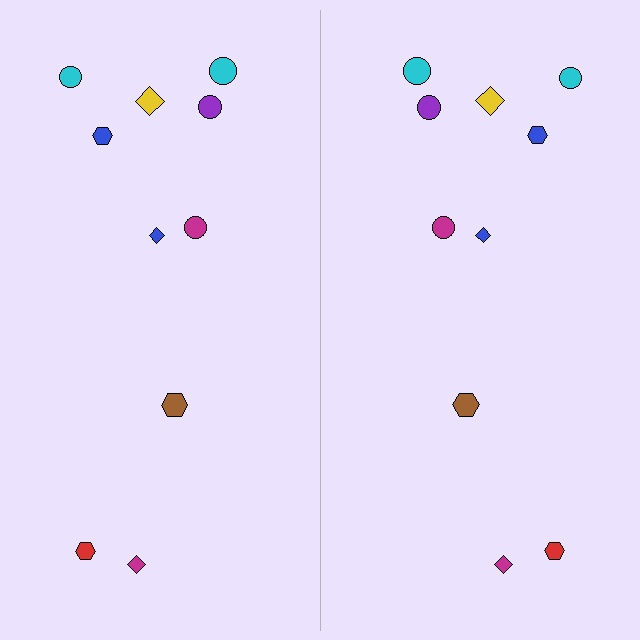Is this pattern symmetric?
Yes, this pattern has bilateral (reflection) symmetry.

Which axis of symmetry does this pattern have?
The pattern has a vertical axis of symmetry running through the center of the image.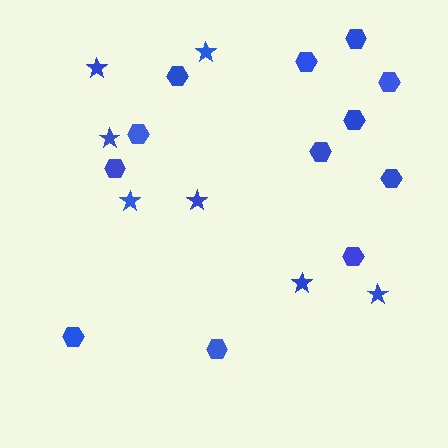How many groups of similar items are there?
There are 2 groups: one group of hexagons (12) and one group of stars (7).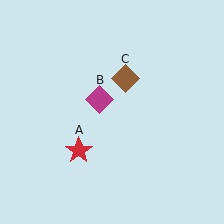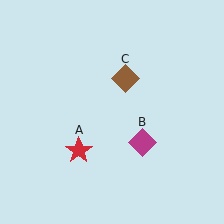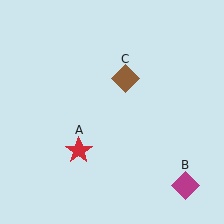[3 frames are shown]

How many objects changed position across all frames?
1 object changed position: magenta diamond (object B).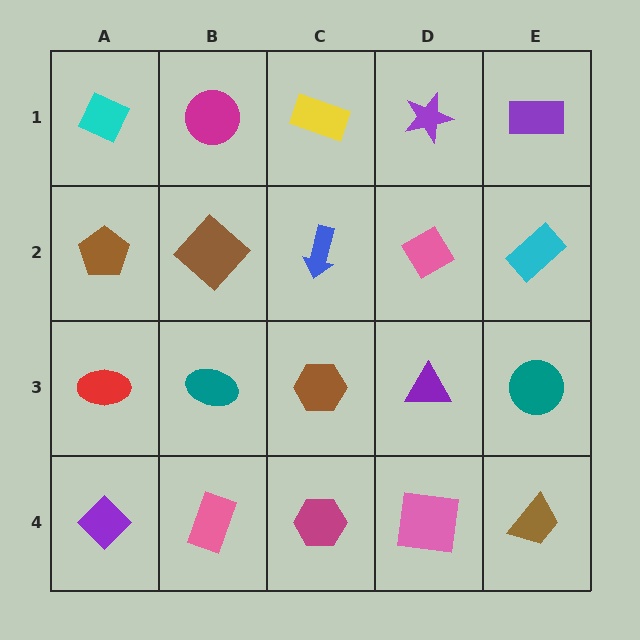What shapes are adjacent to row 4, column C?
A brown hexagon (row 3, column C), a pink rectangle (row 4, column B), a pink square (row 4, column D).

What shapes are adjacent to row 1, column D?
A pink diamond (row 2, column D), a yellow rectangle (row 1, column C), a purple rectangle (row 1, column E).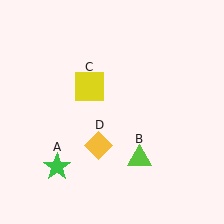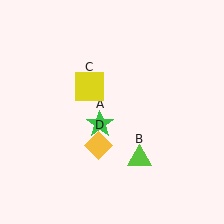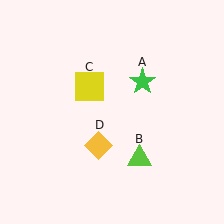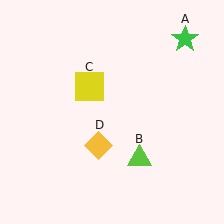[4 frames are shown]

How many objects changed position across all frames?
1 object changed position: green star (object A).